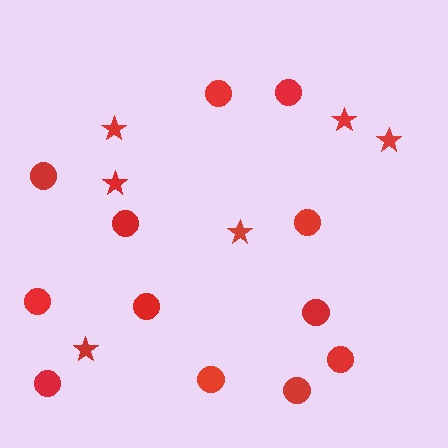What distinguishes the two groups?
There are 2 groups: one group of stars (6) and one group of circles (12).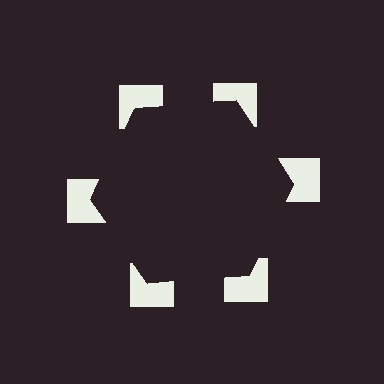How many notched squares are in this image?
There are 6 — one at each vertex of the illusory hexagon.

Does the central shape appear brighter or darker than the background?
It typically appears slightly darker than the background, even though no actual brightness change is drawn.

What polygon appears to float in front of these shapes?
An illusory hexagon — its edges are inferred from the aligned wedge cuts in the notched squares, not physically drawn.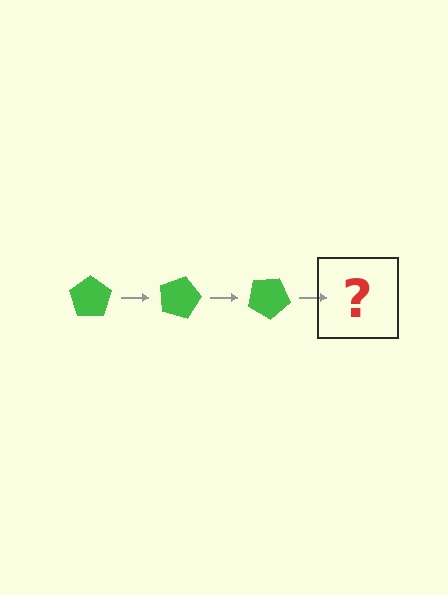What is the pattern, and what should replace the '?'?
The pattern is that the pentagon rotates 15 degrees each step. The '?' should be a green pentagon rotated 45 degrees.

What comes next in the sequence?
The next element should be a green pentagon rotated 45 degrees.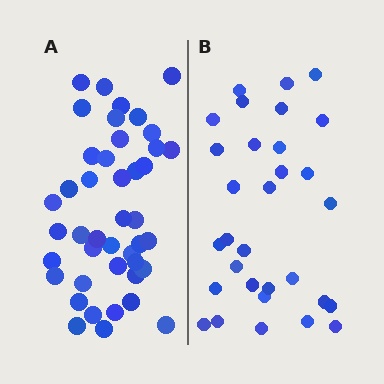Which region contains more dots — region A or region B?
Region A (the left region) has more dots.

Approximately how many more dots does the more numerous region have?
Region A has roughly 12 or so more dots than region B.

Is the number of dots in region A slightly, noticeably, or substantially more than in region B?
Region A has noticeably more, but not dramatically so. The ratio is roughly 1.4 to 1.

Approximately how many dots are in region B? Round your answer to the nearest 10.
About 30 dots. (The exact count is 31, which rounds to 30.)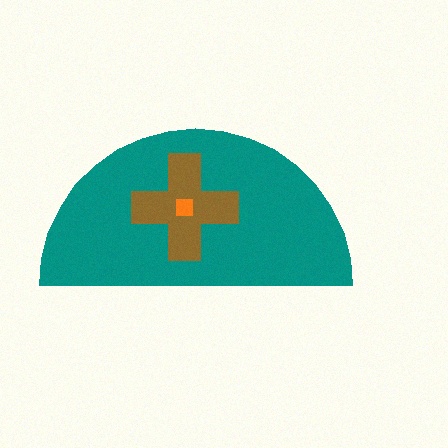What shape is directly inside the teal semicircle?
The brown cross.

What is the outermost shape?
The teal semicircle.